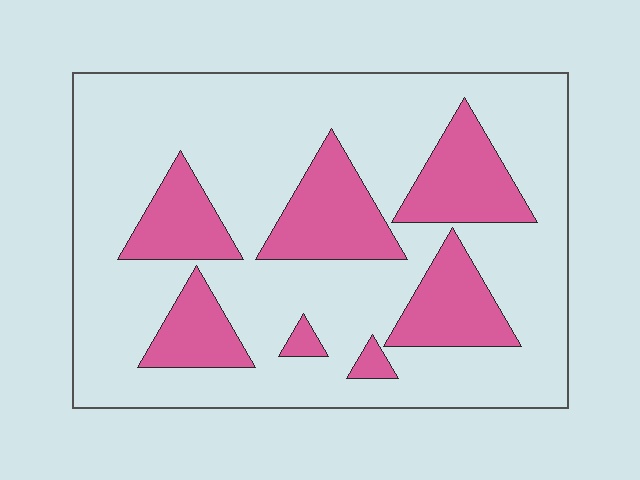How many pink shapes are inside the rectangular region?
7.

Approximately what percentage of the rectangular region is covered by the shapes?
Approximately 25%.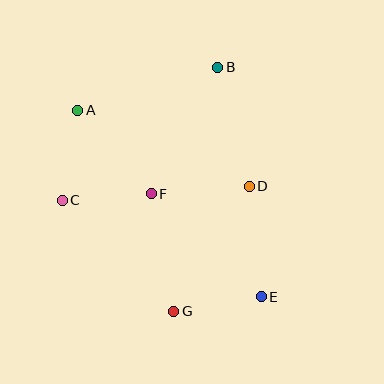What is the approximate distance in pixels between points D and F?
The distance between D and F is approximately 98 pixels.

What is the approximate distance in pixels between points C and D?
The distance between C and D is approximately 188 pixels.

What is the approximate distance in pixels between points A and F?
The distance between A and F is approximately 111 pixels.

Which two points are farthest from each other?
Points A and E are farthest from each other.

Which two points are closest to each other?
Points E and G are closest to each other.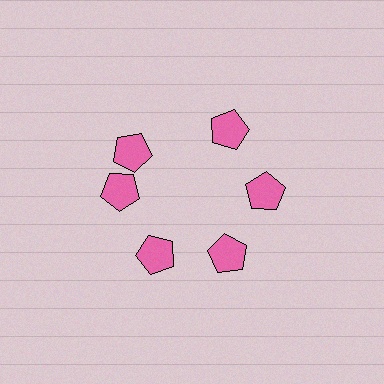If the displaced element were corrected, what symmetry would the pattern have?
It would have 6-fold rotational symmetry — the pattern would map onto itself every 60 degrees.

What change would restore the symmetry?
The symmetry would be restored by rotating it back into even spacing with its neighbors so that all 6 pentagons sit at equal angles and equal distance from the center.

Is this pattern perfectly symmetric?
No. The 6 pink pentagons are arranged in a ring, but one element near the 11 o'clock position is rotated out of alignment along the ring, breaking the 6-fold rotational symmetry.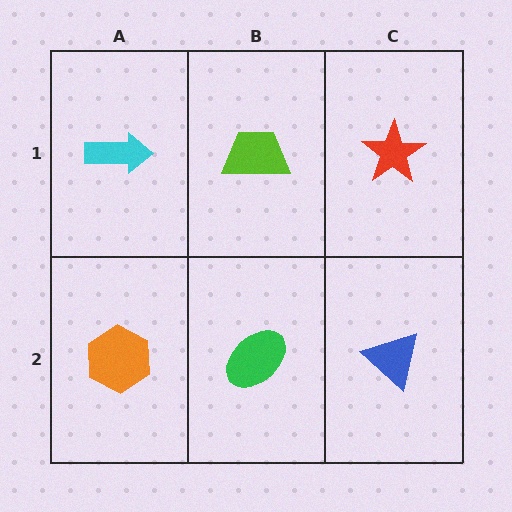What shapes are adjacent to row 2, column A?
A cyan arrow (row 1, column A), a green ellipse (row 2, column B).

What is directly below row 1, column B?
A green ellipse.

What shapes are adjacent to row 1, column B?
A green ellipse (row 2, column B), a cyan arrow (row 1, column A), a red star (row 1, column C).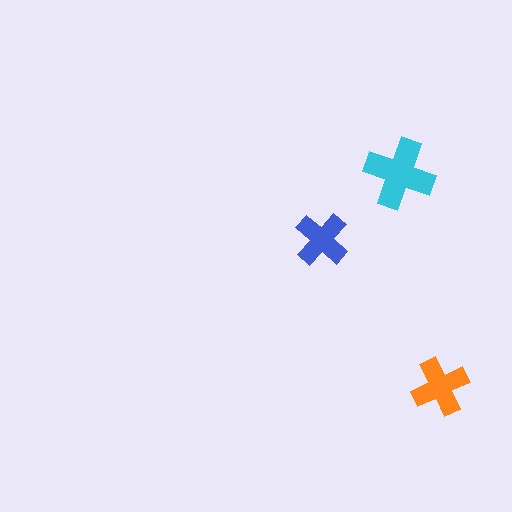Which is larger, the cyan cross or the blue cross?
The cyan one.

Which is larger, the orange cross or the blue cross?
The orange one.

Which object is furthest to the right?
The orange cross is rightmost.